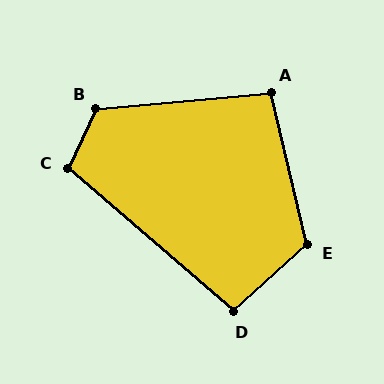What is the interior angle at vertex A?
Approximately 98 degrees (obtuse).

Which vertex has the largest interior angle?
B, at approximately 121 degrees.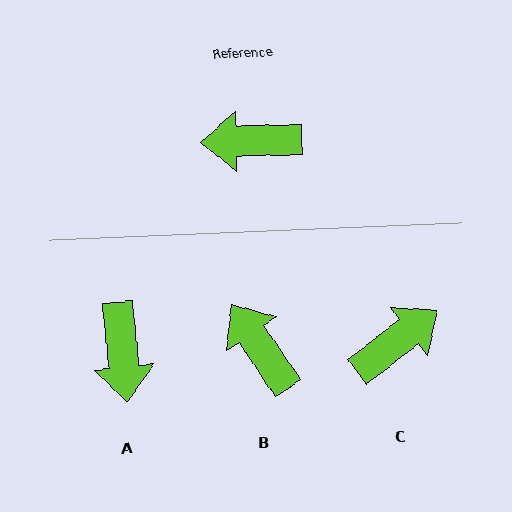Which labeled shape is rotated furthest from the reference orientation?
C, about 144 degrees away.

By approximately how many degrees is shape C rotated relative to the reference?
Approximately 144 degrees clockwise.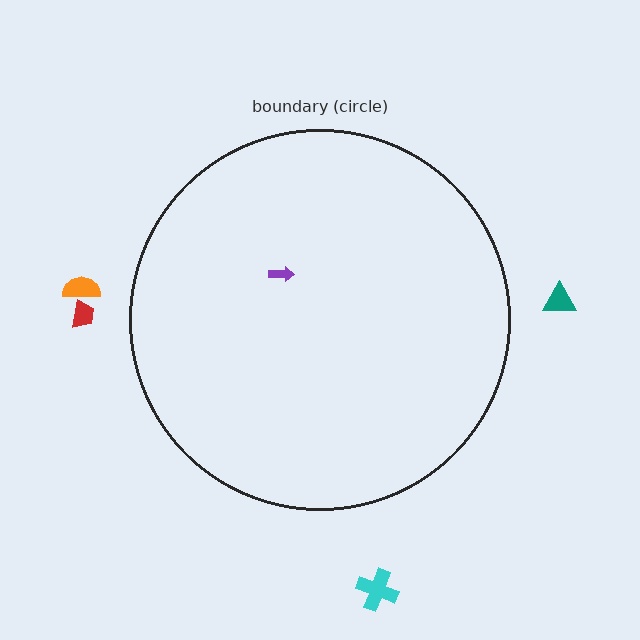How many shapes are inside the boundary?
1 inside, 4 outside.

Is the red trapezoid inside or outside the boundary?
Outside.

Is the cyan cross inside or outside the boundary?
Outside.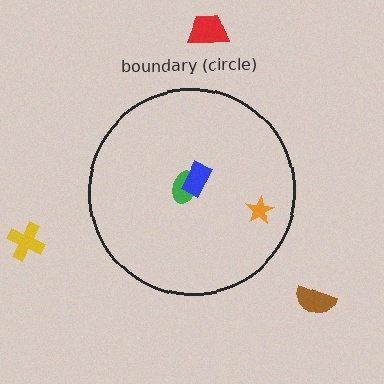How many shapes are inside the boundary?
3 inside, 3 outside.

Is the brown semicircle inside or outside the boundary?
Outside.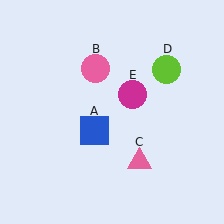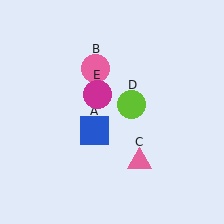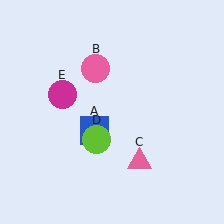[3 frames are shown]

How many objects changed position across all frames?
2 objects changed position: lime circle (object D), magenta circle (object E).